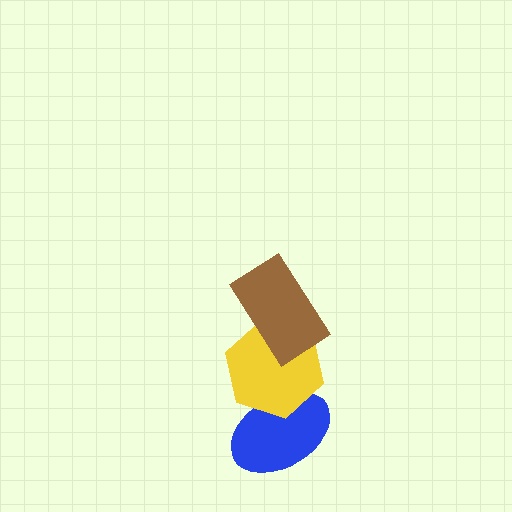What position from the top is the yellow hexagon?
The yellow hexagon is 2nd from the top.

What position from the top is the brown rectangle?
The brown rectangle is 1st from the top.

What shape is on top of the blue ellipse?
The yellow hexagon is on top of the blue ellipse.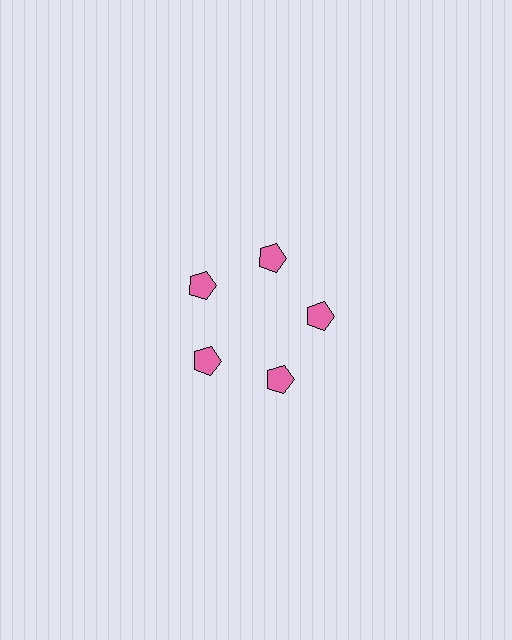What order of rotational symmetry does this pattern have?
This pattern has 5-fold rotational symmetry.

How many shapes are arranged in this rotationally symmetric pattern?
There are 5 shapes, arranged in 5 groups of 1.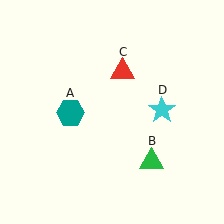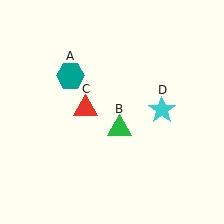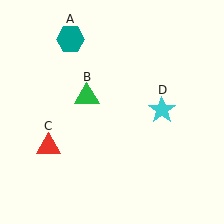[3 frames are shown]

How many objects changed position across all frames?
3 objects changed position: teal hexagon (object A), green triangle (object B), red triangle (object C).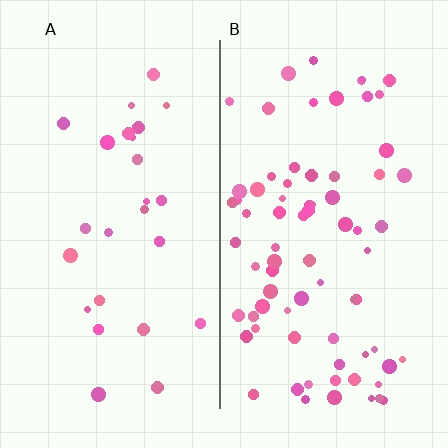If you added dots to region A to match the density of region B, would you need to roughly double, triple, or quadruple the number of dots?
Approximately triple.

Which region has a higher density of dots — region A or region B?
B (the right).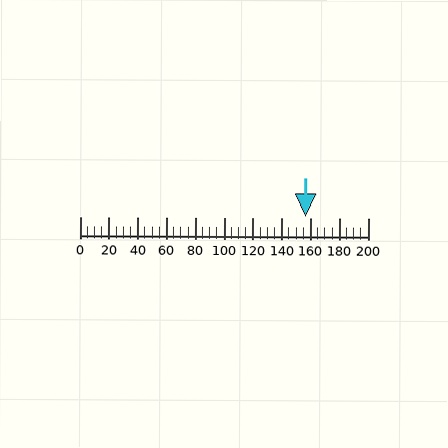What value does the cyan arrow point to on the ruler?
The cyan arrow points to approximately 157.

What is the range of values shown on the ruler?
The ruler shows values from 0 to 200.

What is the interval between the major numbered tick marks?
The major tick marks are spaced 20 units apart.